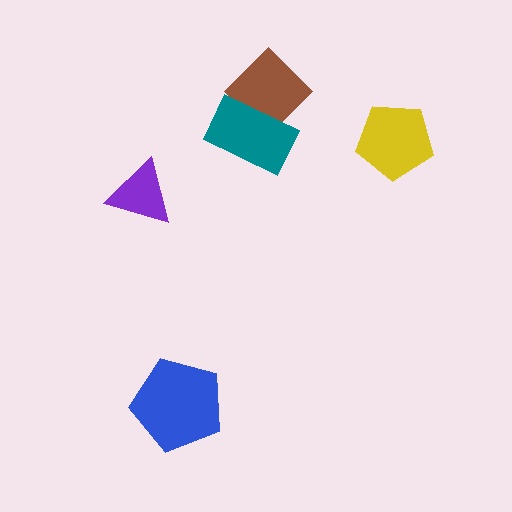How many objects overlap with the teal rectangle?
1 object overlaps with the teal rectangle.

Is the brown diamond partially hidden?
Yes, it is partially covered by another shape.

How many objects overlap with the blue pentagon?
0 objects overlap with the blue pentagon.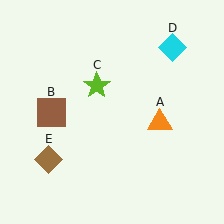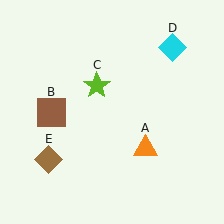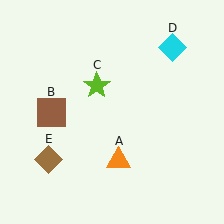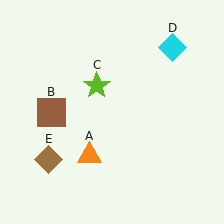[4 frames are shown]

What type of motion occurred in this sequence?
The orange triangle (object A) rotated clockwise around the center of the scene.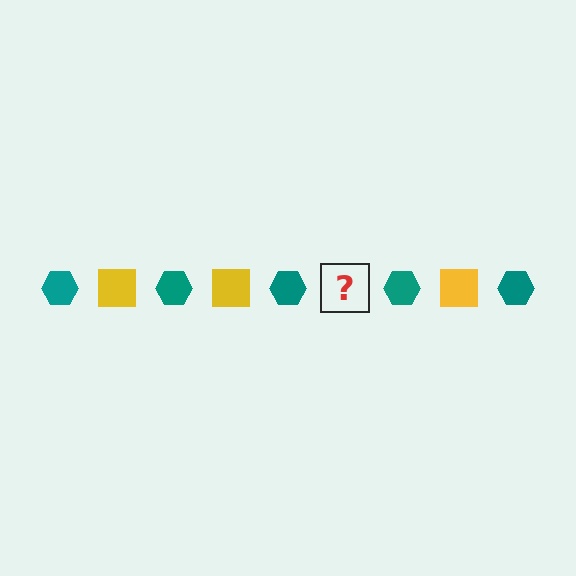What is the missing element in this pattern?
The missing element is a yellow square.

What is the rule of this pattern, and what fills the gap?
The rule is that the pattern alternates between teal hexagon and yellow square. The gap should be filled with a yellow square.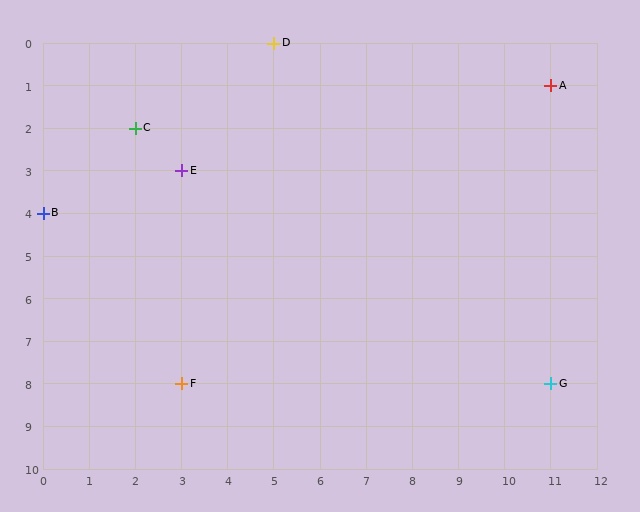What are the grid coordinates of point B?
Point B is at grid coordinates (0, 4).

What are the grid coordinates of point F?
Point F is at grid coordinates (3, 8).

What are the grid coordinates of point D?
Point D is at grid coordinates (5, 0).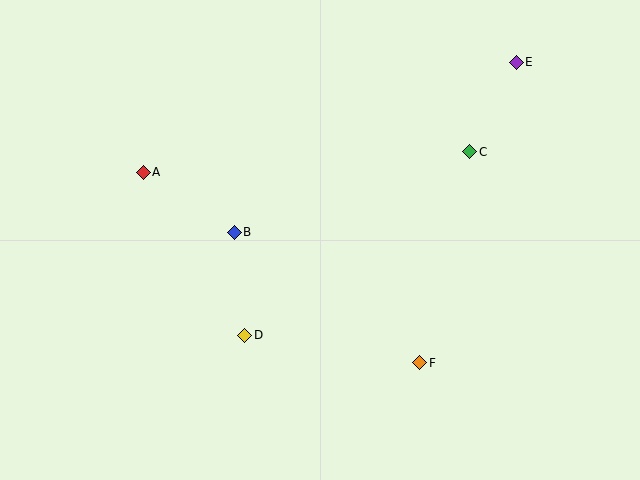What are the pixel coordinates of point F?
Point F is at (420, 363).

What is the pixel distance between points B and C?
The distance between B and C is 249 pixels.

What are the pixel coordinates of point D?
Point D is at (245, 335).